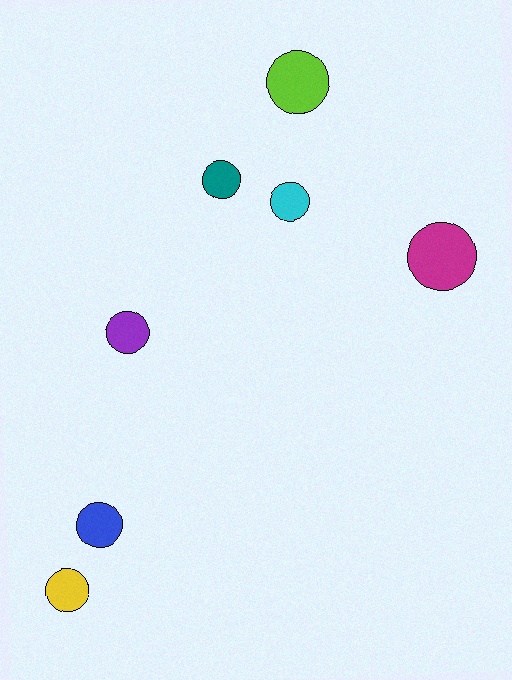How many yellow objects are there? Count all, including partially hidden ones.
There is 1 yellow object.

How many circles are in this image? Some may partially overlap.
There are 7 circles.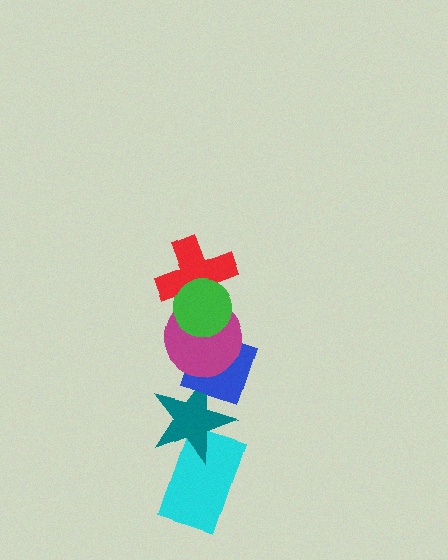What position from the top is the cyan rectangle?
The cyan rectangle is 6th from the top.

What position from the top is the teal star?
The teal star is 5th from the top.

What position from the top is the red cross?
The red cross is 2nd from the top.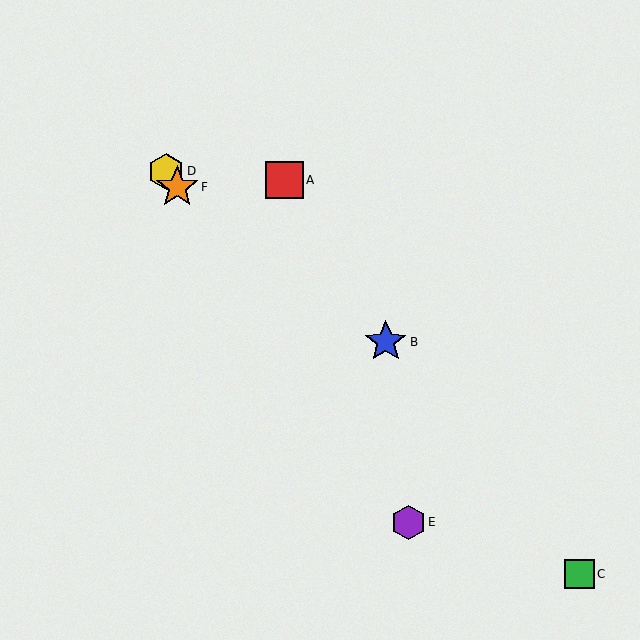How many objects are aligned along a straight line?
3 objects (D, E, F) are aligned along a straight line.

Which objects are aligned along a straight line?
Objects D, E, F are aligned along a straight line.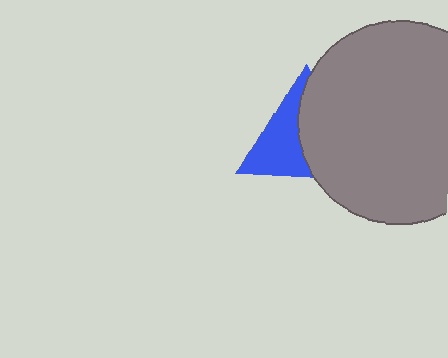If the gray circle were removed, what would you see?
You would see the complete blue triangle.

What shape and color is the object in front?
The object in front is a gray circle.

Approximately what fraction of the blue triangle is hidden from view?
Roughly 52% of the blue triangle is hidden behind the gray circle.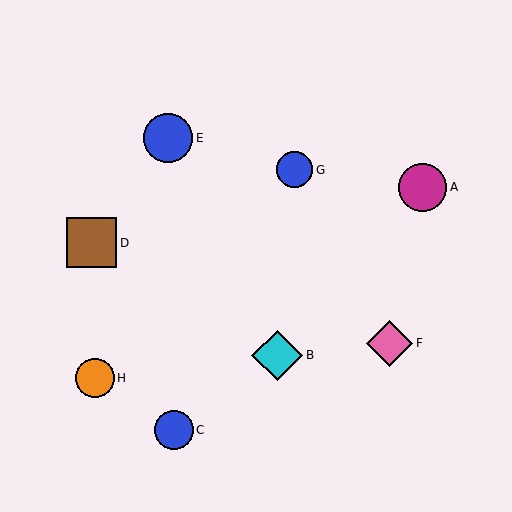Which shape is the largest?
The cyan diamond (labeled B) is the largest.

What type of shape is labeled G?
Shape G is a blue circle.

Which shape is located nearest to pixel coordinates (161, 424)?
The blue circle (labeled C) at (174, 430) is nearest to that location.